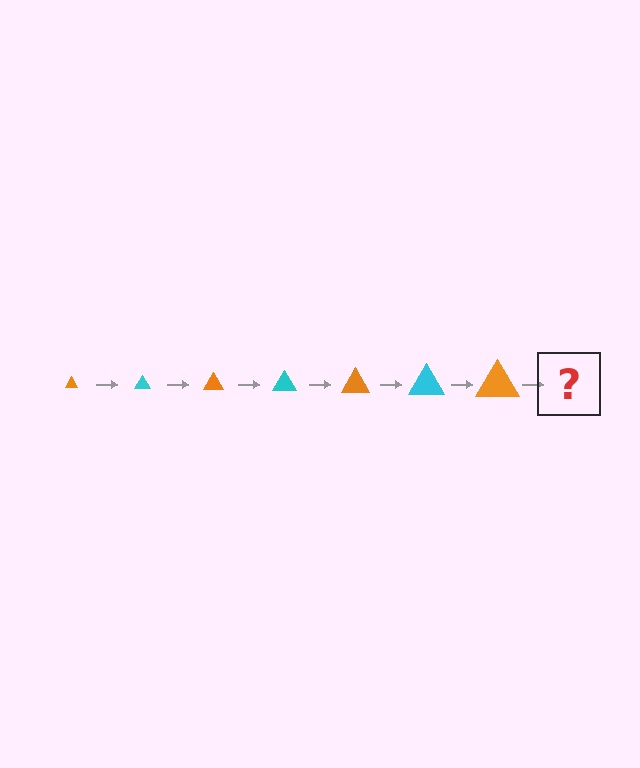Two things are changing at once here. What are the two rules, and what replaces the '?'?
The two rules are that the triangle grows larger each step and the color cycles through orange and cyan. The '?' should be a cyan triangle, larger than the previous one.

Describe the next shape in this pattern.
It should be a cyan triangle, larger than the previous one.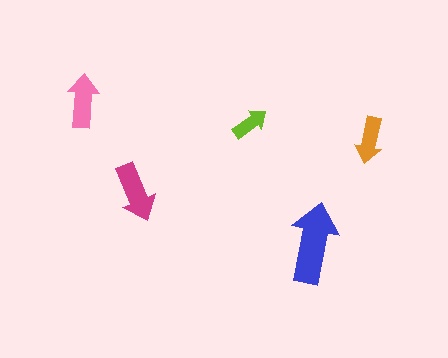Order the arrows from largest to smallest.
the blue one, the magenta one, the pink one, the orange one, the lime one.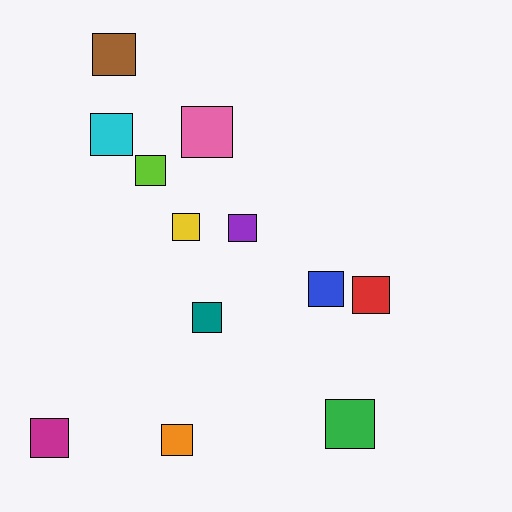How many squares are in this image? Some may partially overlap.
There are 12 squares.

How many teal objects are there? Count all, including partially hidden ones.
There is 1 teal object.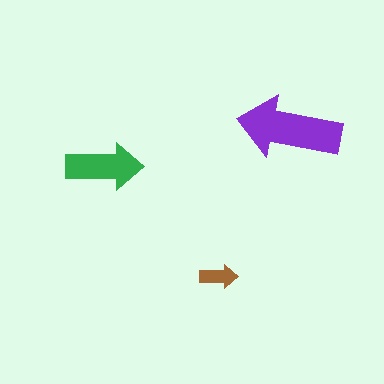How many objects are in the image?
There are 3 objects in the image.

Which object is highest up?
The purple arrow is topmost.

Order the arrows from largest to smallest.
the purple one, the green one, the brown one.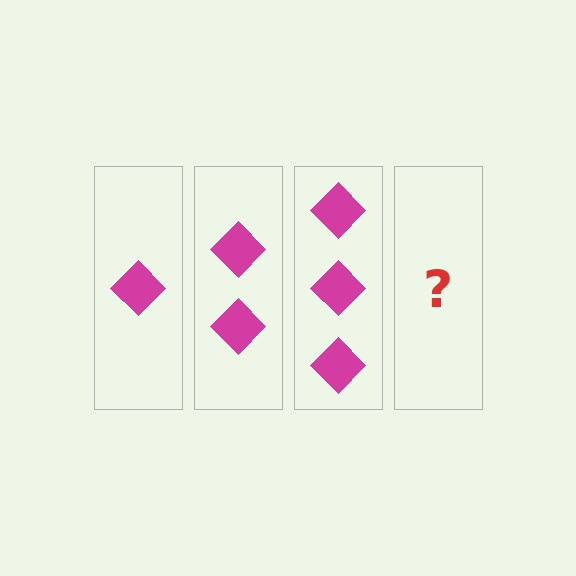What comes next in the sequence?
The next element should be 4 diamonds.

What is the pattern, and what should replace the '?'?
The pattern is that each step adds one more diamond. The '?' should be 4 diamonds.